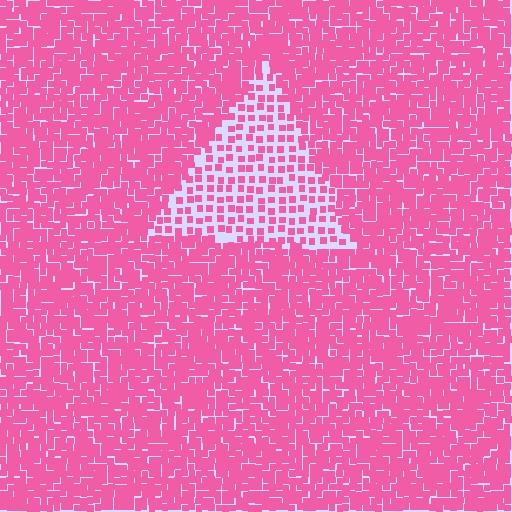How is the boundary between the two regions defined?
The boundary is defined by a change in element density (approximately 2.3x ratio). All elements are the same color, size, and shape.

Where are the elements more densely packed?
The elements are more densely packed outside the triangle boundary.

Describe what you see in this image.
The image contains small pink elements arranged at two different densities. A triangle-shaped region is visible where the elements are less densely packed than the surrounding area.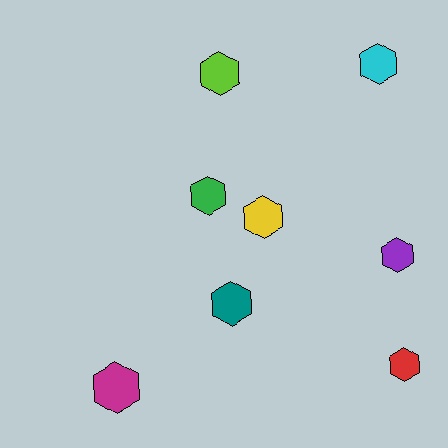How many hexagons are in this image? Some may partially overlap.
There are 8 hexagons.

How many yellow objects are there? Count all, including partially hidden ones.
There is 1 yellow object.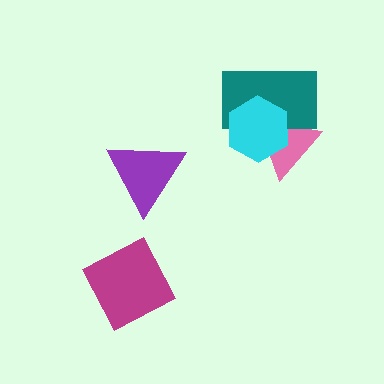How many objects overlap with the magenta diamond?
0 objects overlap with the magenta diamond.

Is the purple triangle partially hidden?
No, no other shape covers it.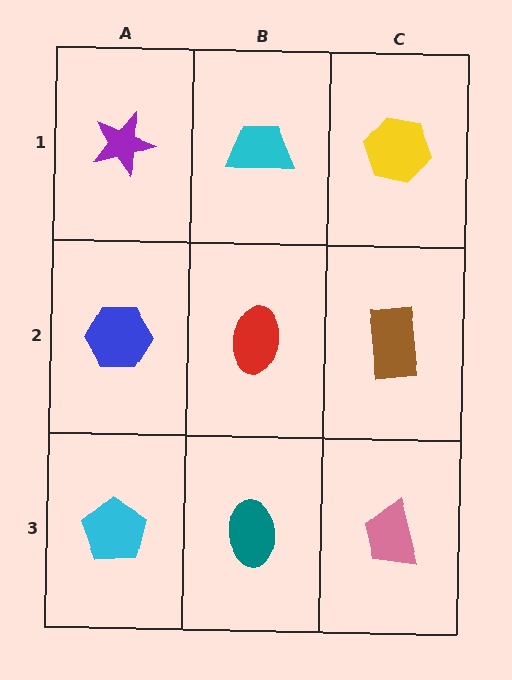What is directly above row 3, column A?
A blue hexagon.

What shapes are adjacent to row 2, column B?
A cyan trapezoid (row 1, column B), a teal ellipse (row 3, column B), a blue hexagon (row 2, column A), a brown rectangle (row 2, column C).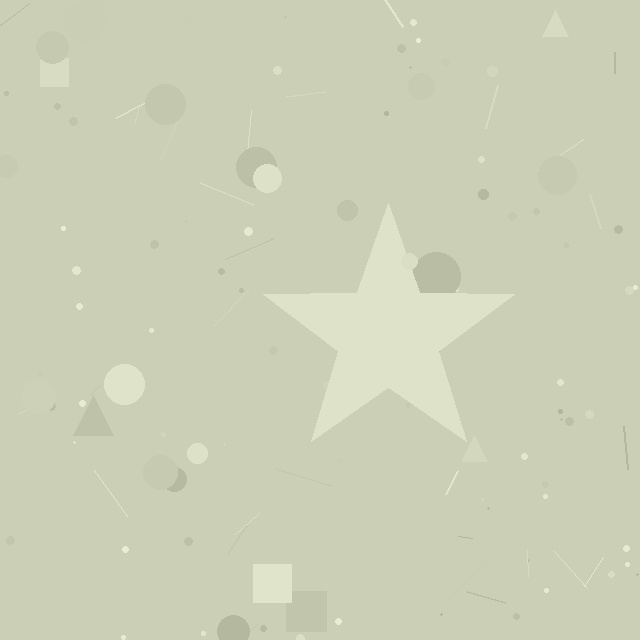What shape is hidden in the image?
A star is hidden in the image.